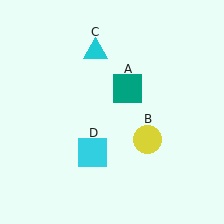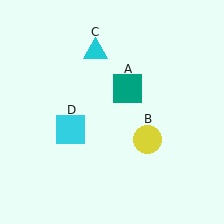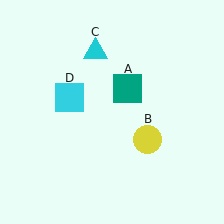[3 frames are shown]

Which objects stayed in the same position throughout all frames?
Teal square (object A) and yellow circle (object B) and cyan triangle (object C) remained stationary.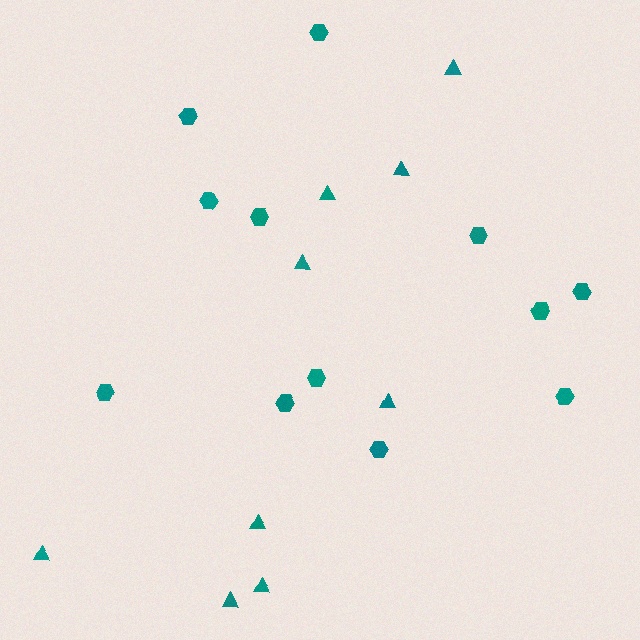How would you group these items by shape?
There are 2 groups: one group of triangles (9) and one group of hexagons (12).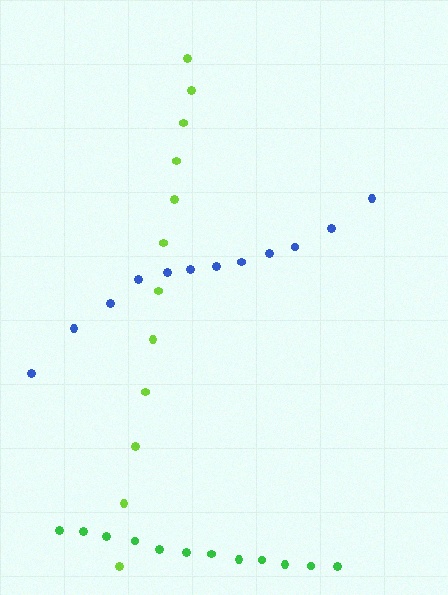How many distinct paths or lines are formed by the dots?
There are 3 distinct paths.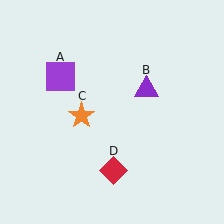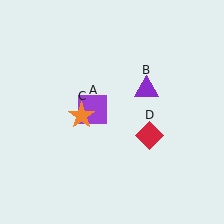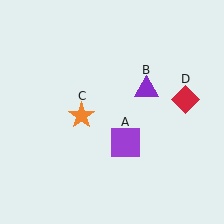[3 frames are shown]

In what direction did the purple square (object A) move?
The purple square (object A) moved down and to the right.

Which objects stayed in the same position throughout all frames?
Purple triangle (object B) and orange star (object C) remained stationary.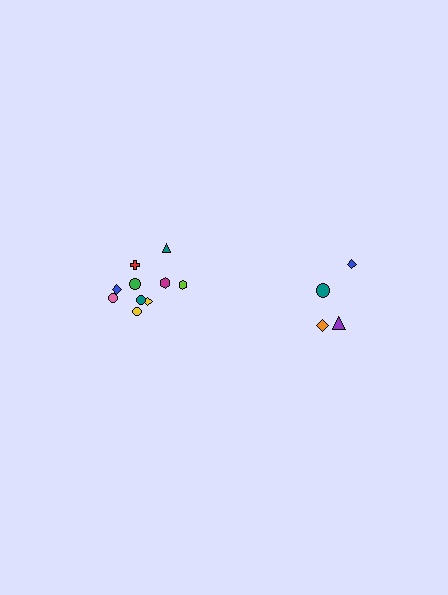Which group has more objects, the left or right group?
The left group.